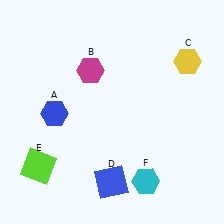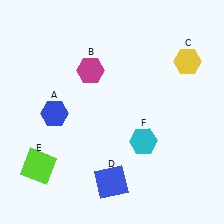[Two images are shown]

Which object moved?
The cyan hexagon (F) moved up.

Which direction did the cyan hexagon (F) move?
The cyan hexagon (F) moved up.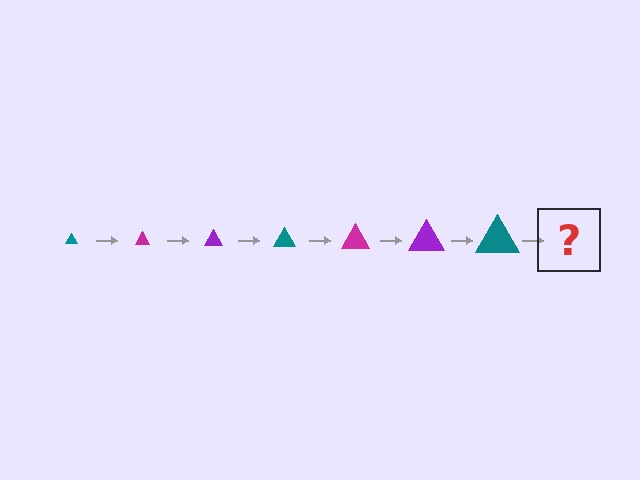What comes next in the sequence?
The next element should be a magenta triangle, larger than the previous one.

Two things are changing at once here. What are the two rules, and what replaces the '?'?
The two rules are that the triangle grows larger each step and the color cycles through teal, magenta, and purple. The '?' should be a magenta triangle, larger than the previous one.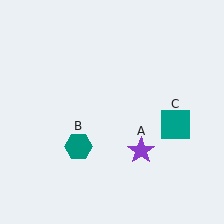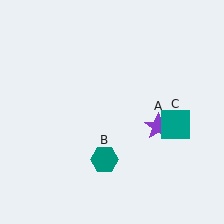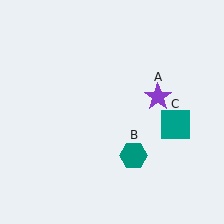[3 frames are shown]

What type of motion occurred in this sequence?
The purple star (object A), teal hexagon (object B) rotated counterclockwise around the center of the scene.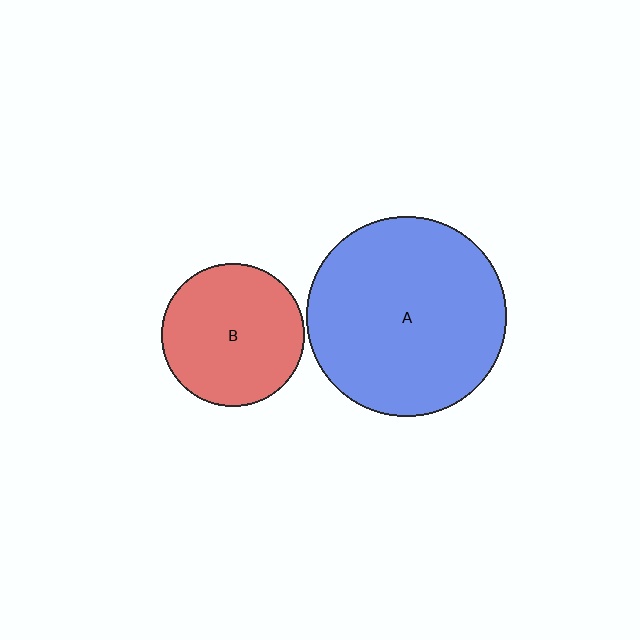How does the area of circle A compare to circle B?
Approximately 2.0 times.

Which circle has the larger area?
Circle A (blue).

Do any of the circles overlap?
No, none of the circles overlap.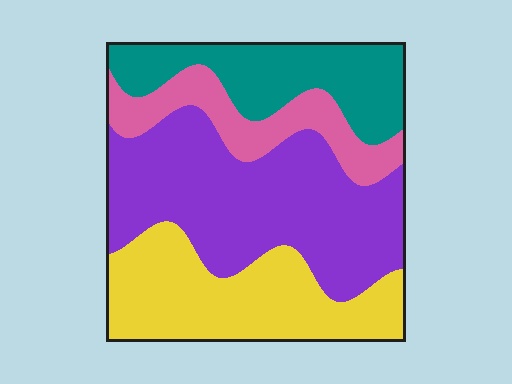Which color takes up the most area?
Purple, at roughly 40%.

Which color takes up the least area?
Pink, at roughly 15%.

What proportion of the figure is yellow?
Yellow takes up between a sixth and a third of the figure.